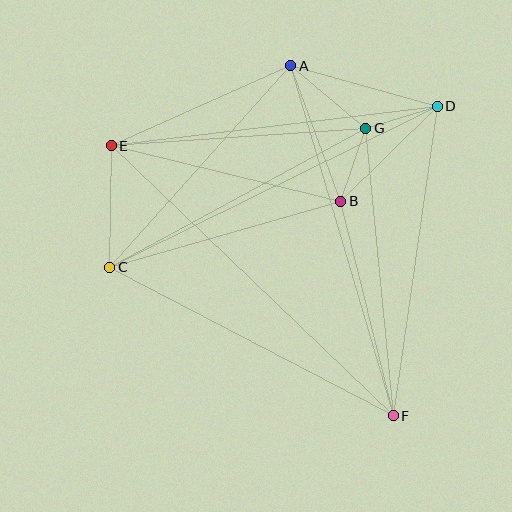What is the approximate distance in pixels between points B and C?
The distance between B and C is approximately 240 pixels.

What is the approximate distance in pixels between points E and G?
The distance between E and G is approximately 255 pixels.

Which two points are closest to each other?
Points D and G are closest to each other.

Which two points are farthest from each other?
Points E and F are farthest from each other.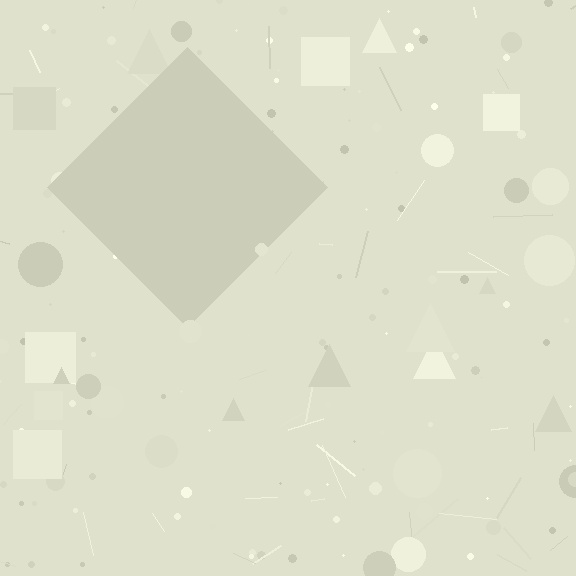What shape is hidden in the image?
A diamond is hidden in the image.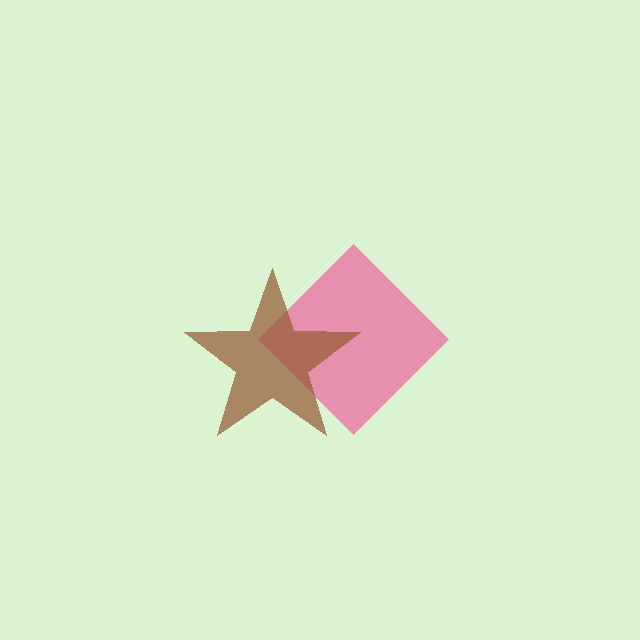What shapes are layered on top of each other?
The layered shapes are: a pink diamond, a brown star.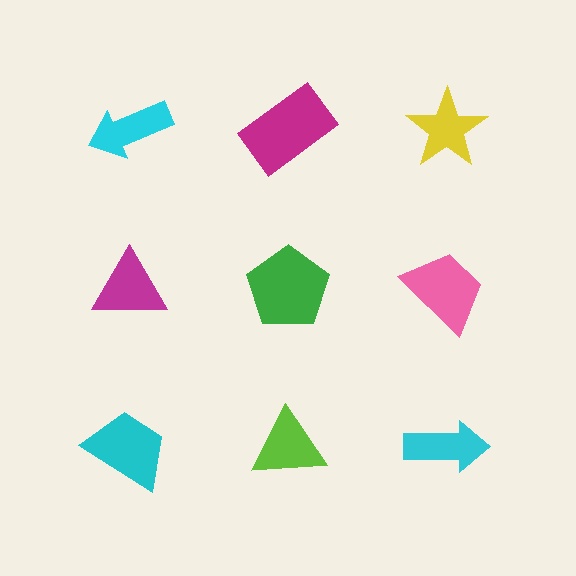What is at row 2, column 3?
A pink trapezoid.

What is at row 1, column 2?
A magenta rectangle.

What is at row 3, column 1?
A cyan trapezoid.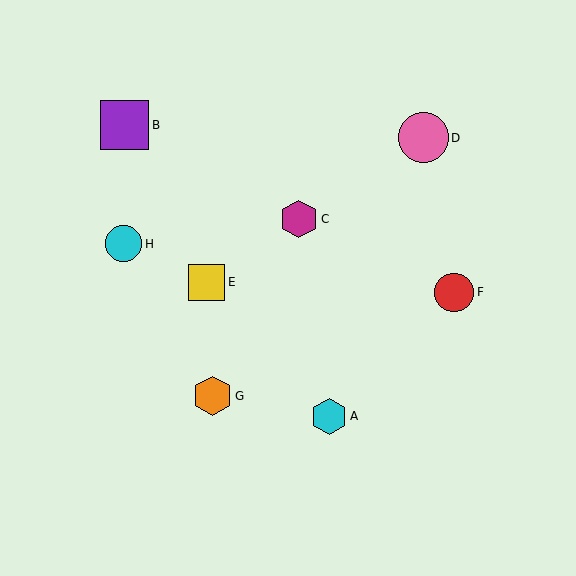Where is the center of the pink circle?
The center of the pink circle is at (423, 138).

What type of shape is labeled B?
Shape B is a purple square.